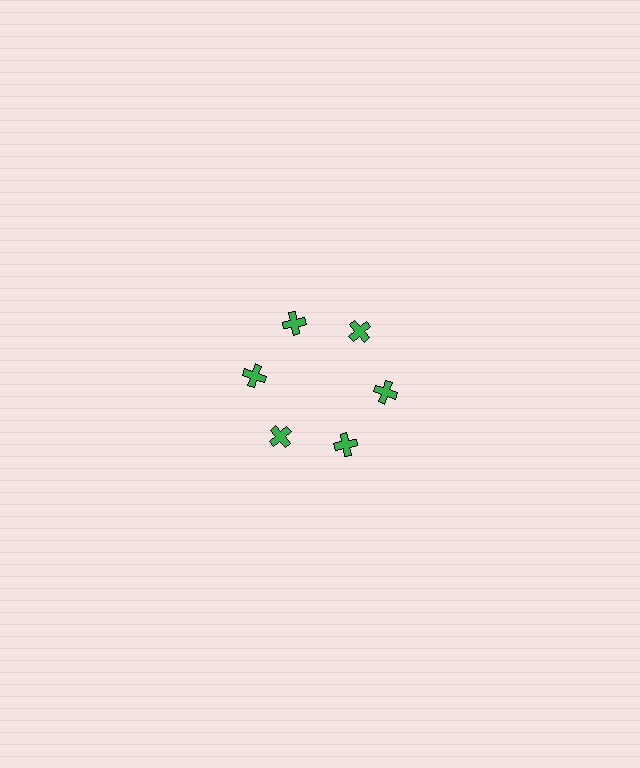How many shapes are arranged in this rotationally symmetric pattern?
There are 6 shapes, arranged in 6 groups of 1.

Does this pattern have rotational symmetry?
Yes, this pattern has 6-fold rotational symmetry. It looks the same after rotating 60 degrees around the center.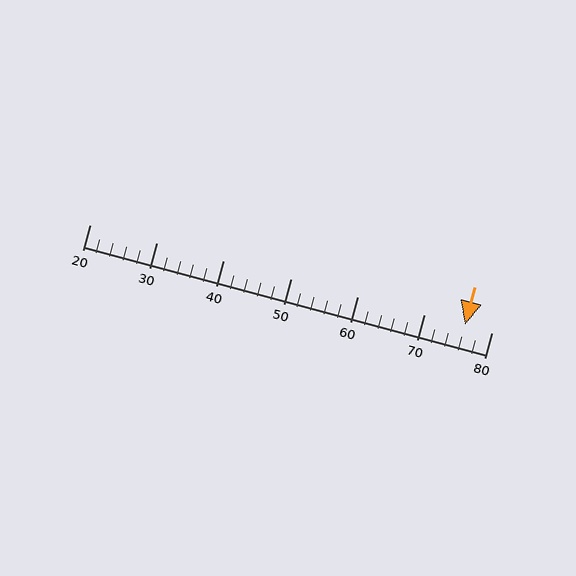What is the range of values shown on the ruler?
The ruler shows values from 20 to 80.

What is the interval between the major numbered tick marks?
The major tick marks are spaced 10 units apart.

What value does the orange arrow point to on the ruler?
The orange arrow points to approximately 76.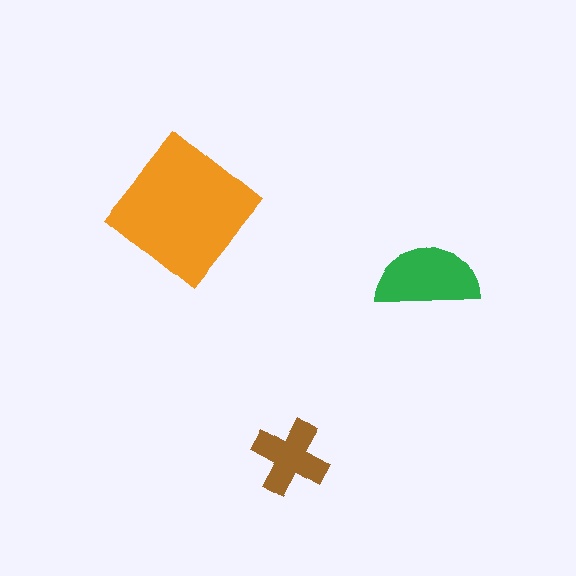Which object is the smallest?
The brown cross.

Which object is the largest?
The orange diamond.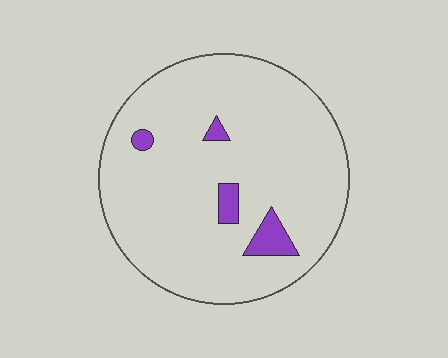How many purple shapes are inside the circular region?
4.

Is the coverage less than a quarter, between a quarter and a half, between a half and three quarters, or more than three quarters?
Less than a quarter.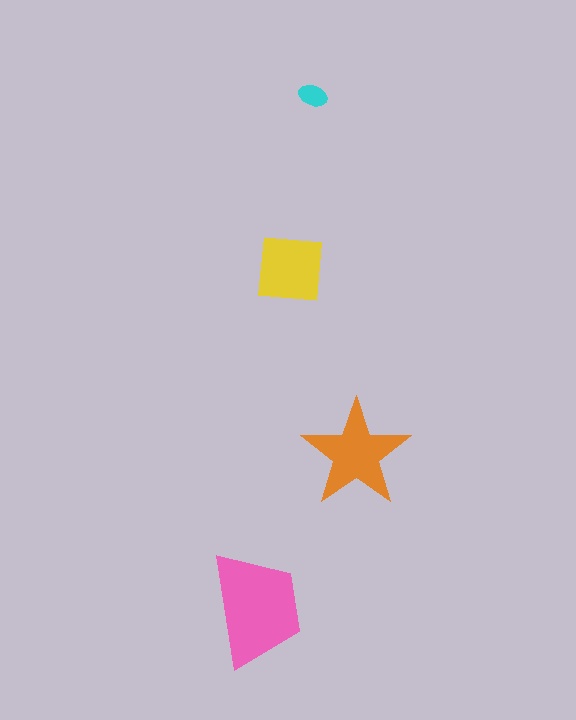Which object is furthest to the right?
The orange star is rightmost.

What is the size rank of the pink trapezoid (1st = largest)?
1st.